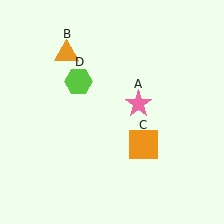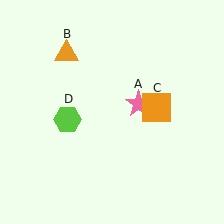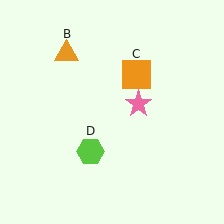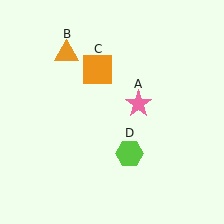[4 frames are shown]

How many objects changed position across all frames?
2 objects changed position: orange square (object C), lime hexagon (object D).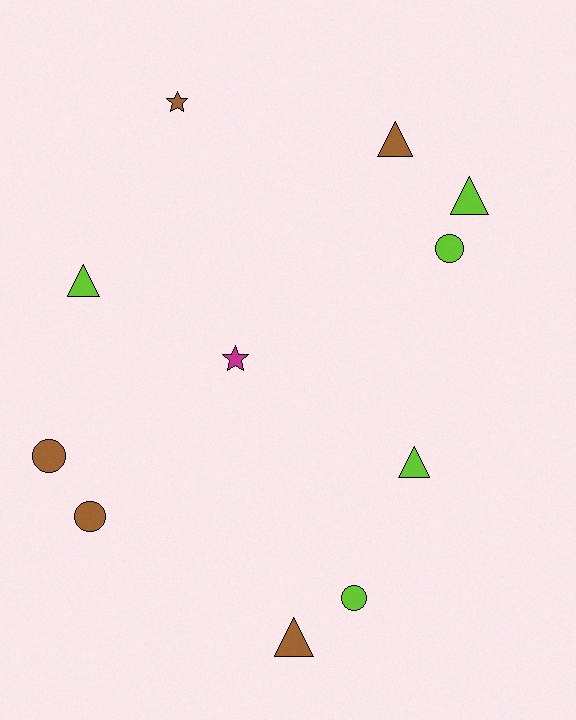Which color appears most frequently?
Lime, with 5 objects.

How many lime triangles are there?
There are 3 lime triangles.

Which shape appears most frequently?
Triangle, with 5 objects.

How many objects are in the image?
There are 11 objects.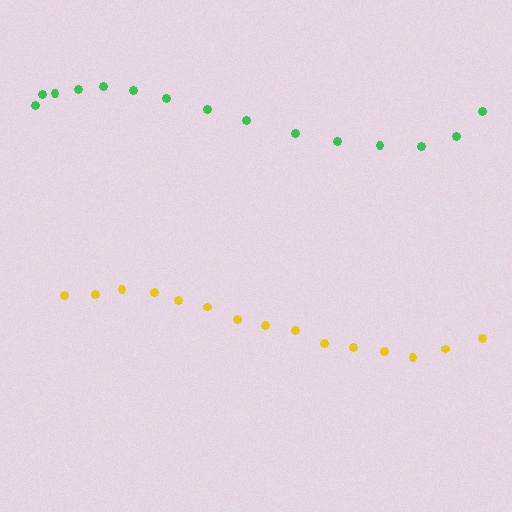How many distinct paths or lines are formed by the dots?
There are 2 distinct paths.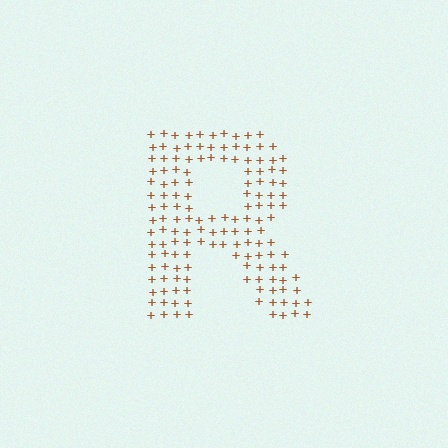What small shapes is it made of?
It is made of small plus signs.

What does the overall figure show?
The overall figure shows the letter R.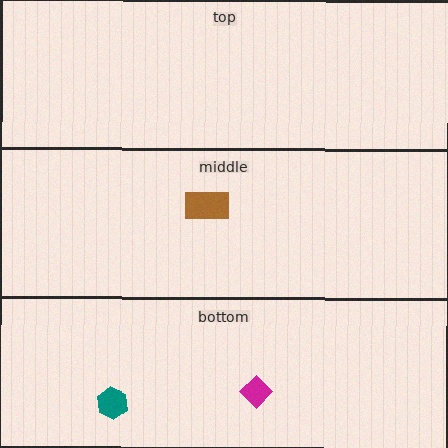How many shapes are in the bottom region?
2.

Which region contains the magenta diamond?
The bottom region.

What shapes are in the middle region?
The brown rectangle.